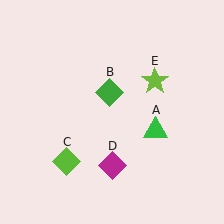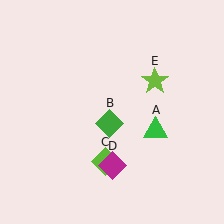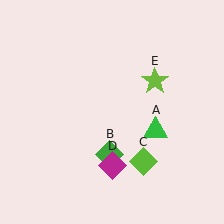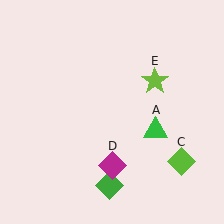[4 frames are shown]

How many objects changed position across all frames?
2 objects changed position: green diamond (object B), lime diamond (object C).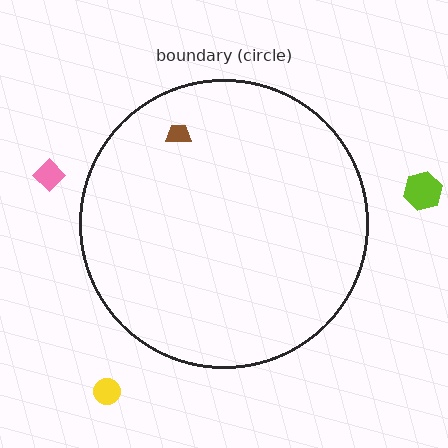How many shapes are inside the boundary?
1 inside, 3 outside.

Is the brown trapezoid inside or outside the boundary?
Inside.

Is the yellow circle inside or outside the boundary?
Outside.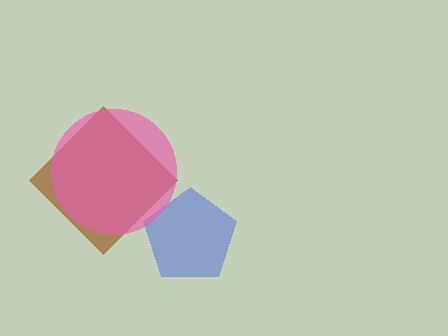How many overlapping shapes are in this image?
There are 3 overlapping shapes in the image.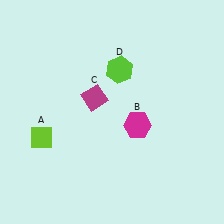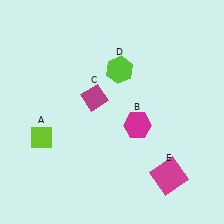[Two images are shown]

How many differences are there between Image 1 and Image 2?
There is 1 difference between the two images.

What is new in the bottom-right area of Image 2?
A magenta square (E) was added in the bottom-right area of Image 2.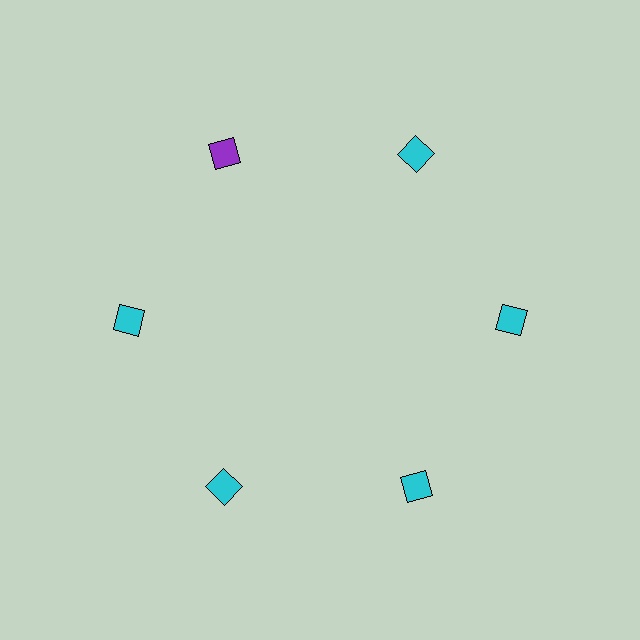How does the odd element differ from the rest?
It has a different color: purple instead of cyan.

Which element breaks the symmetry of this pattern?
The purple diamond at roughly the 11 o'clock position breaks the symmetry. All other shapes are cyan diamonds.